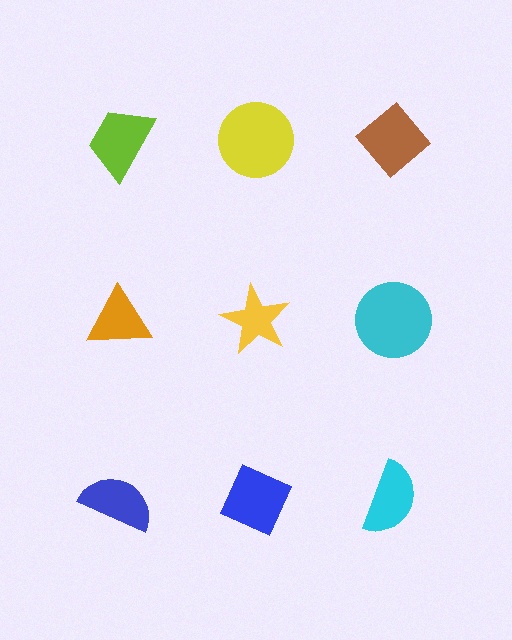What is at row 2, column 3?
A cyan circle.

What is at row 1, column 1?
A lime trapezoid.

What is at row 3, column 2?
A blue diamond.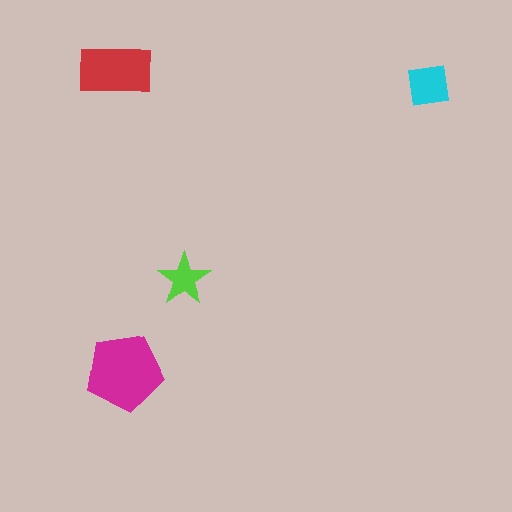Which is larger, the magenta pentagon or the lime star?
The magenta pentagon.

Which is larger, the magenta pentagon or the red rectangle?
The magenta pentagon.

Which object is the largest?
The magenta pentagon.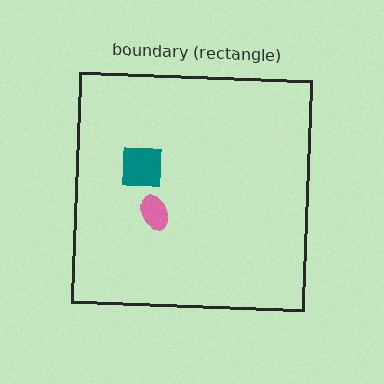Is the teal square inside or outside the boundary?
Inside.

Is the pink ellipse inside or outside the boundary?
Inside.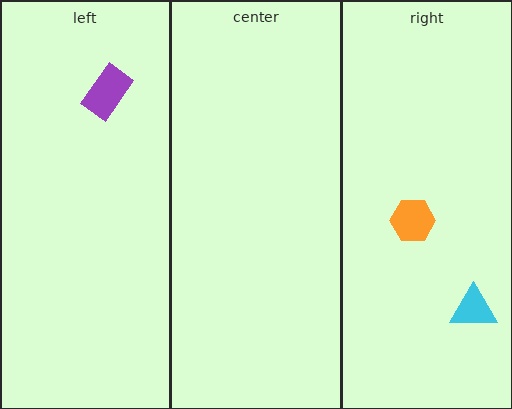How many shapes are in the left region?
1.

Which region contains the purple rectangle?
The left region.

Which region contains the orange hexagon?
The right region.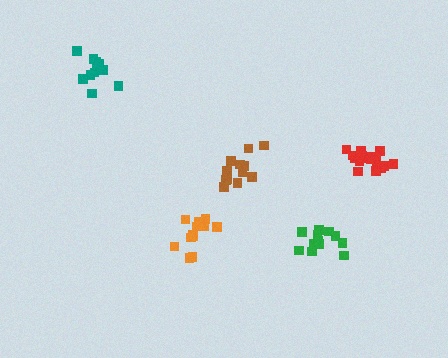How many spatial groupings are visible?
There are 5 spatial groupings.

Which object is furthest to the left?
The teal cluster is leftmost.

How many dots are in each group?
Group 1: 12 dots, Group 2: 12 dots, Group 3: 18 dots, Group 4: 12 dots, Group 5: 12 dots (66 total).